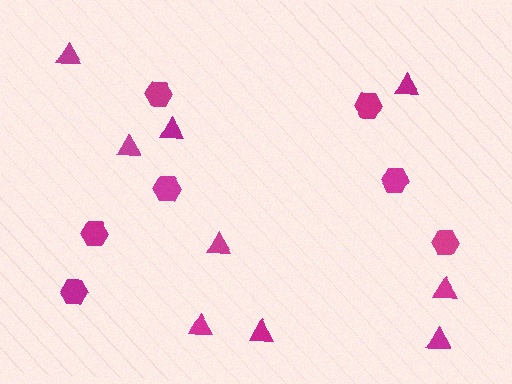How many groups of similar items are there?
There are 2 groups: one group of hexagons (7) and one group of triangles (9).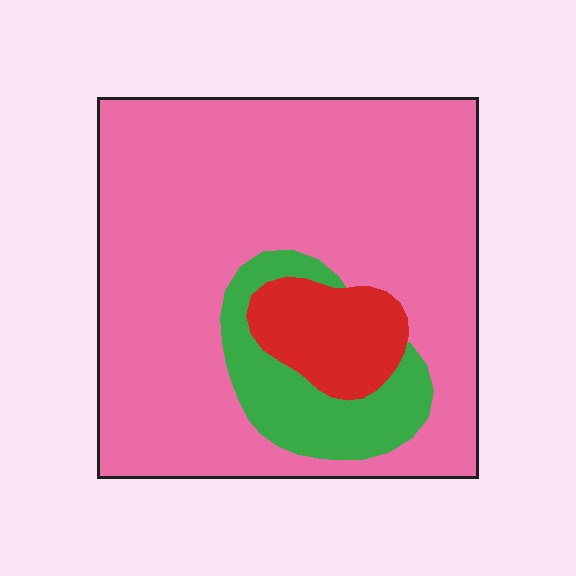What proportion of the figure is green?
Green takes up about one eighth (1/8) of the figure.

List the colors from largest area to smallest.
From largest to smallest: pink, green, red.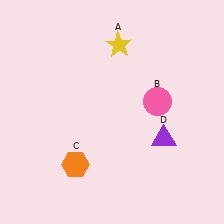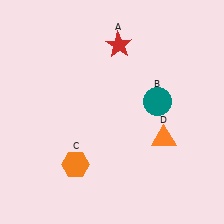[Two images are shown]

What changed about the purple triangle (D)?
In Image 1, D is purple. In Image 2, it changed to orange.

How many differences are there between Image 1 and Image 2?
There are 3 differences between the two images.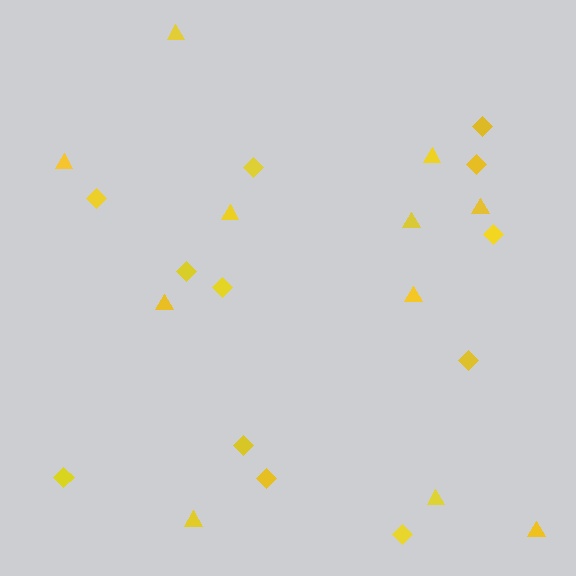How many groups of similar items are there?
There are 2 groups: one group of triangles (11) and one group of diamonds (12).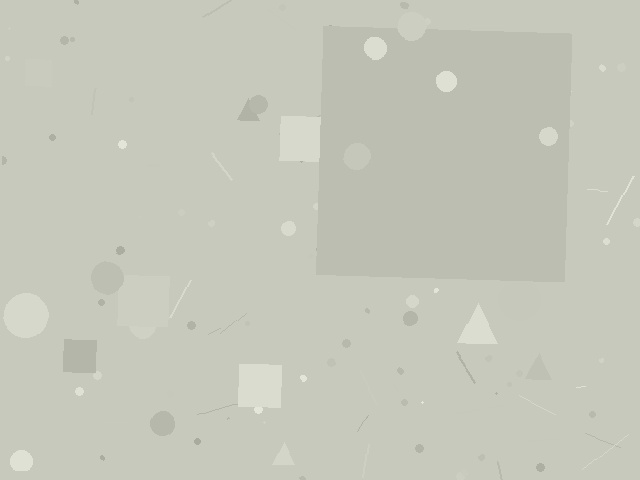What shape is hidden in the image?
A square is hidden in the image.